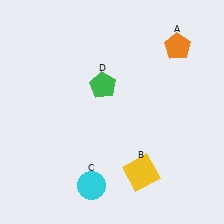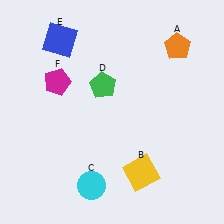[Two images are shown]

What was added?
A blue square (E), a magenta pentagon (F) were added in Image 2.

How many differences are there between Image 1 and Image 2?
There are 2 differences between the two images.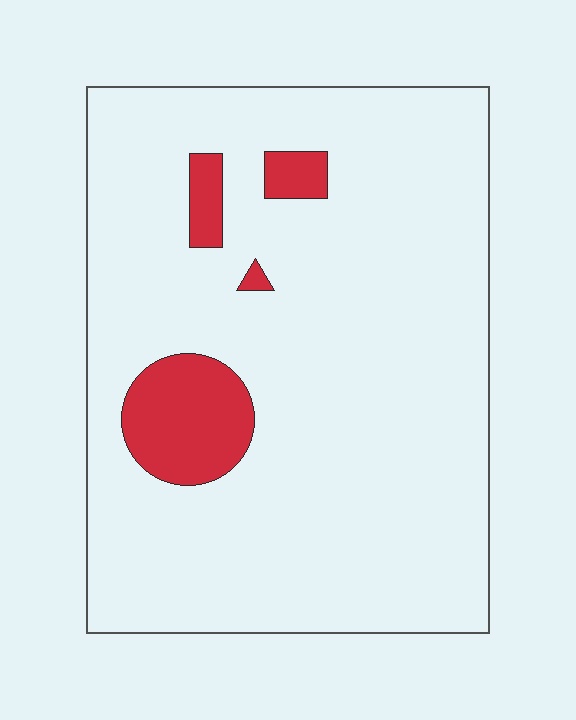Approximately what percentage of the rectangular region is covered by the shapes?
Approximately 10%.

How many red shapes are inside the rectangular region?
4.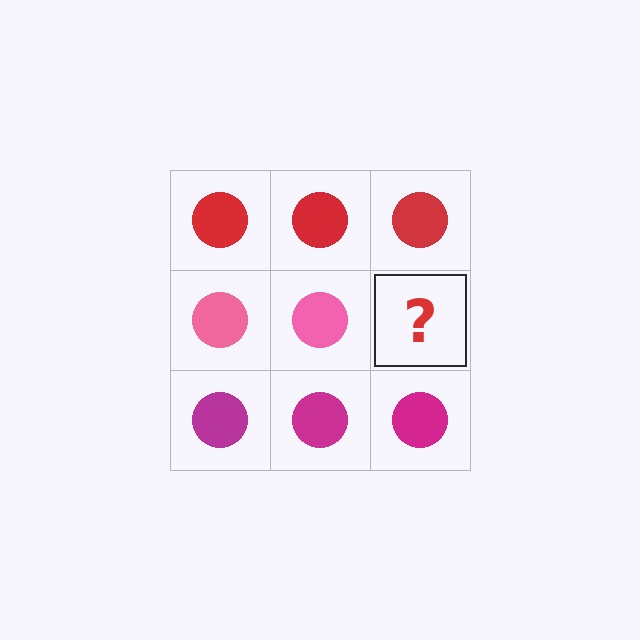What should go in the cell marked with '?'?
The missing cell should contain a pink circle.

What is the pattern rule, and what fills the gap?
The rule is that each row has a consistent color. The gap should be filled with a pink circle.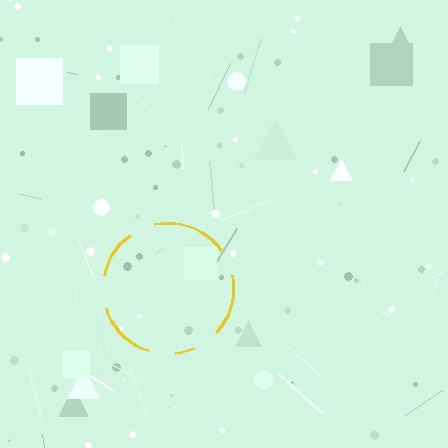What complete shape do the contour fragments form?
The contour fragments form a circle.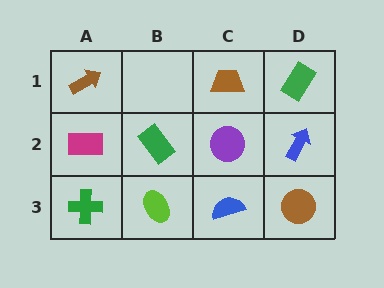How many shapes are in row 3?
4 shapes.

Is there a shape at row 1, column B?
No, that cell is empty.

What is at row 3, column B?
A lime ellipse.